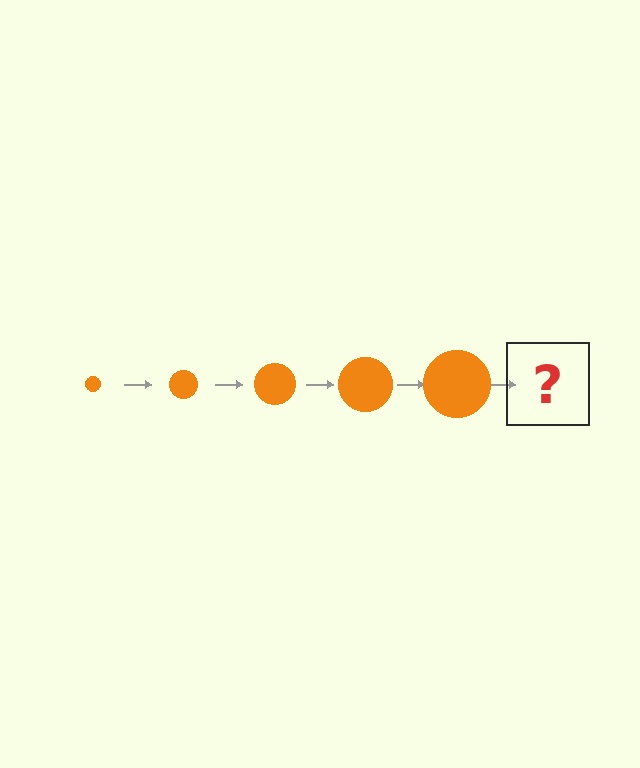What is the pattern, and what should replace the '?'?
The pattern is that the circle gets progressively larger each step. The '?' should be an orange circle, larger than the previous one.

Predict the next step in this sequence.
The next step is an orange circle, larger than the previous one.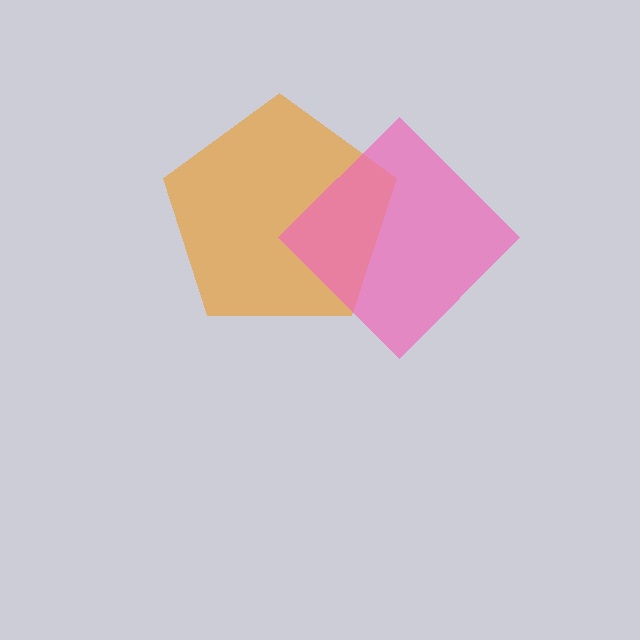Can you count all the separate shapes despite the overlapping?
Yes, there are 2 separate shapes.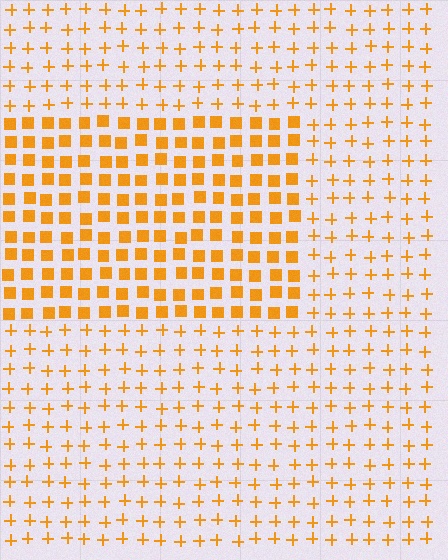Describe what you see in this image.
The image is filled with small orange elements arranged in a uniform grid. A rectangle-shaped region contains squares, while the surrounding area contains plus signs. The boundary is defined purely by the change in element shape.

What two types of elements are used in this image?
The image uses squares inside the rectangle region and plus signs outside it.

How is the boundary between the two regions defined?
The boundary is defined by a change in element shape: squares inside vs. plus signs outside. All elements share the same color and spacing.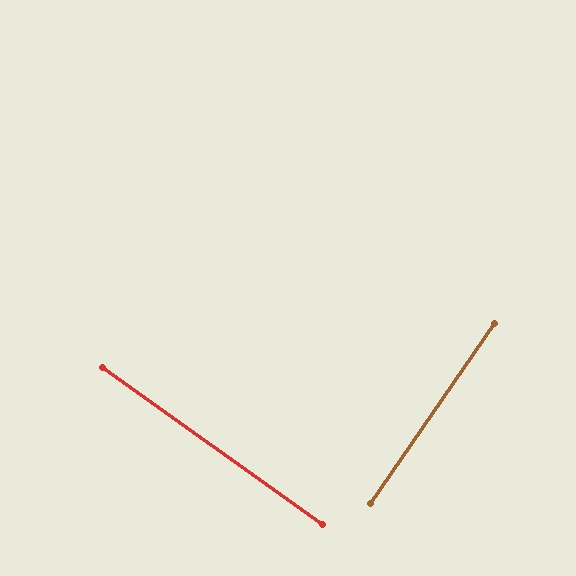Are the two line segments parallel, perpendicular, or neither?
Perpendicular — they meet at approximately 89°.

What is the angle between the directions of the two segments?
Approximately 89 degrees.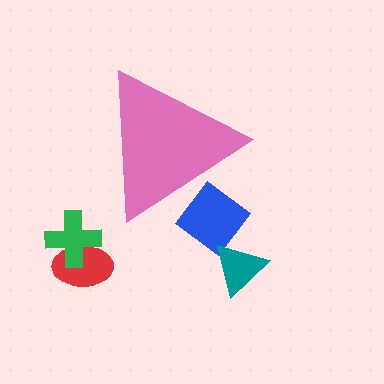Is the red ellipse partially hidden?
No, the red ellipse is fully visible.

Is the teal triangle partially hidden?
No, the teal triangle is fully visible.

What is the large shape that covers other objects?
A pink triangle.